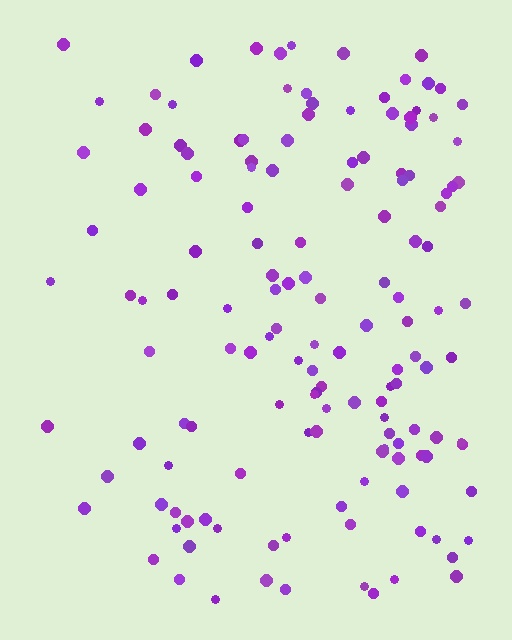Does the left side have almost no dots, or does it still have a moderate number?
Still a moderate number, just noticeably fewer than the right.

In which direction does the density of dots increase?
From left to right, with the right side densest.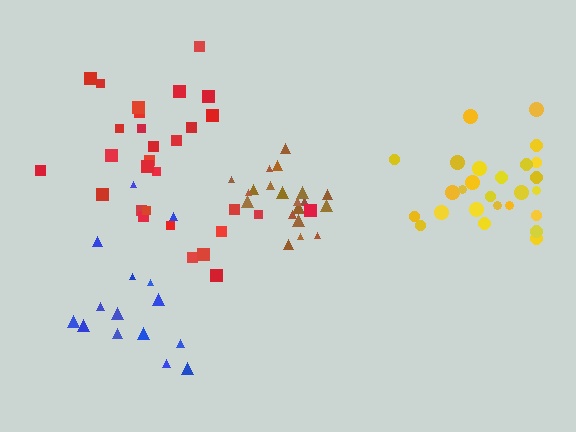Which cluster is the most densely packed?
Brown.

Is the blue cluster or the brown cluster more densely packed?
Brown.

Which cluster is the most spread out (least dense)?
Blue.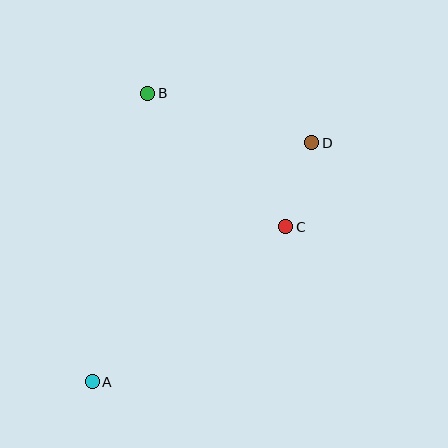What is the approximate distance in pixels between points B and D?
The distance between B and D is approximately 171 pixels.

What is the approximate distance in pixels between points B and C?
The distance between B and C is approximately 192 pixels.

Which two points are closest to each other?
Points C and D are closest to each other.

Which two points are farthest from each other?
Points A and D are farthest from each other.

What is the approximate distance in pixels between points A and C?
The distance between A and C is approximately 248 pixels.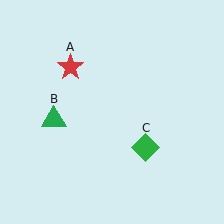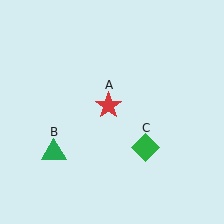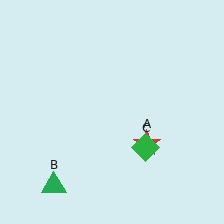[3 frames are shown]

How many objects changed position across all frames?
2 objects changed position: red star (object A), green triangle (object B).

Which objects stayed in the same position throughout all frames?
Green diamond (object C) remained stationary.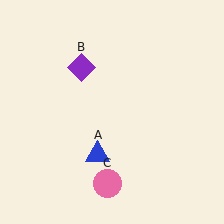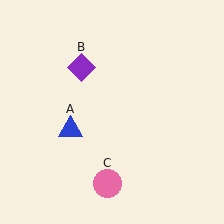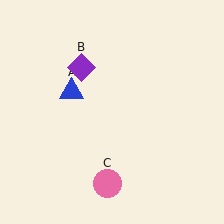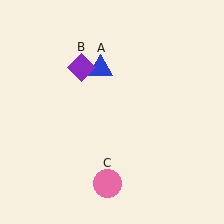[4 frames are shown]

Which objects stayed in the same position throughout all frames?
Purple diamond (object B) and pink circle (object C) remained stationary.